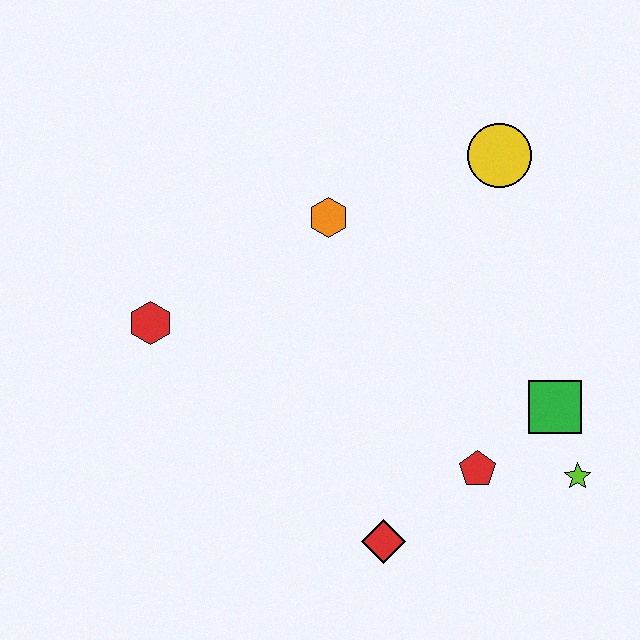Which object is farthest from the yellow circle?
The red diamond is farthest from the yellow circle.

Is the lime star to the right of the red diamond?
Yes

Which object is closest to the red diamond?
The red pentagon is closest to the red diamond.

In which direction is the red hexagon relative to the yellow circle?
The red hexagon is to the left of the yellow circle.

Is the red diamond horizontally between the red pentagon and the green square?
No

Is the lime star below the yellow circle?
Yes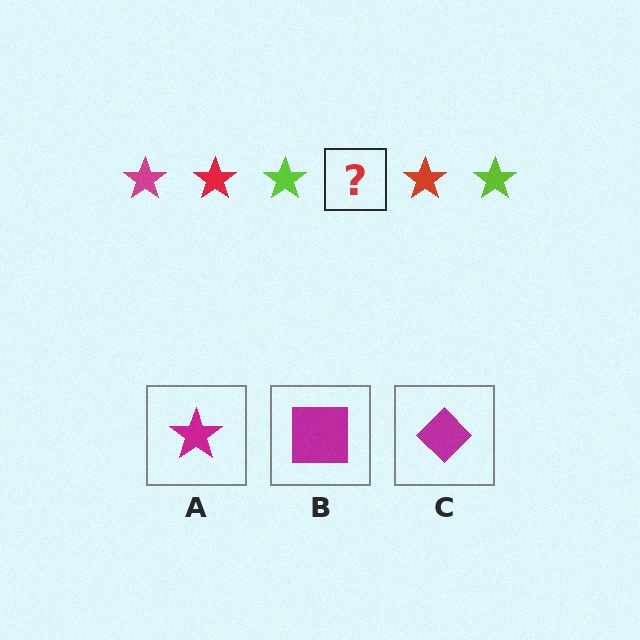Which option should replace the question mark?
Option A.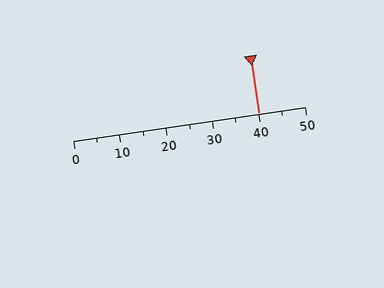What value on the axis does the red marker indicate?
The marker indicates approximately 40.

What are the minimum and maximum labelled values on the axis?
The axis runs from 0 to 50.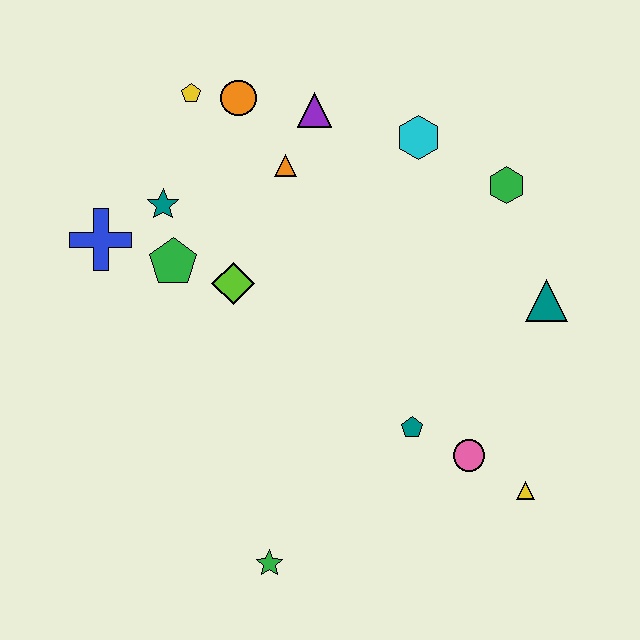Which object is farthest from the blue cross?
The yellow triangle is farthest from the blue cross.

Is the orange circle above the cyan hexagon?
Yes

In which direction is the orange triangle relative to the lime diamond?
The orange triangle is above the lime diamond.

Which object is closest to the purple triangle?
The orange triangle is closest to the purple triangle.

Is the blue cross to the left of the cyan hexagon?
Yes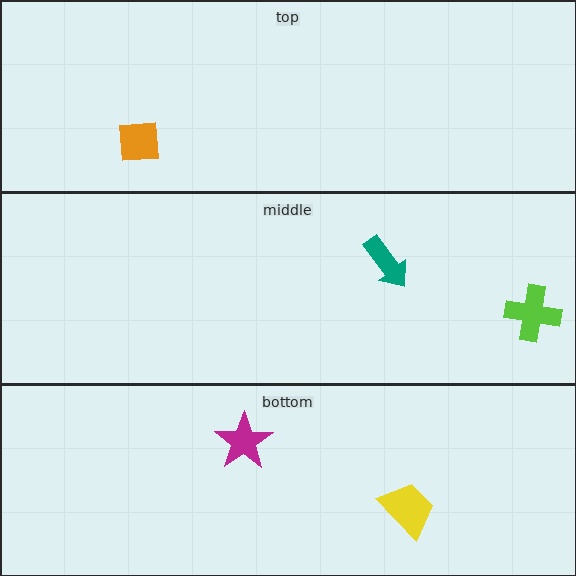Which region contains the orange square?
The top region.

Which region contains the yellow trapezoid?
The bottom region.